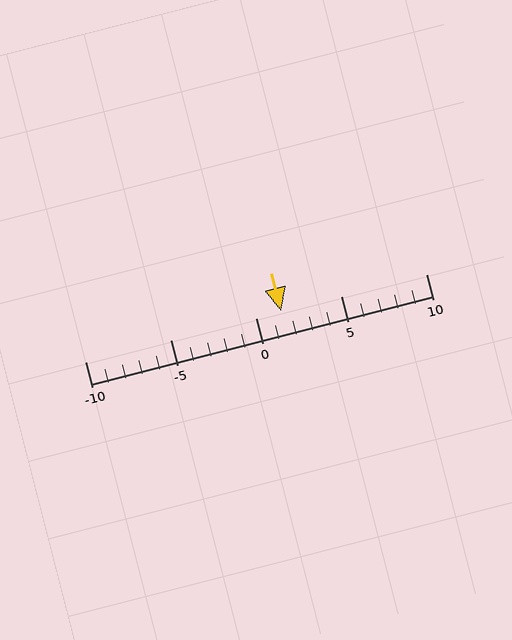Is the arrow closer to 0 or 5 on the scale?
The arrow is closer to 0.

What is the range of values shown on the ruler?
The ruler shows values from -10 to 10.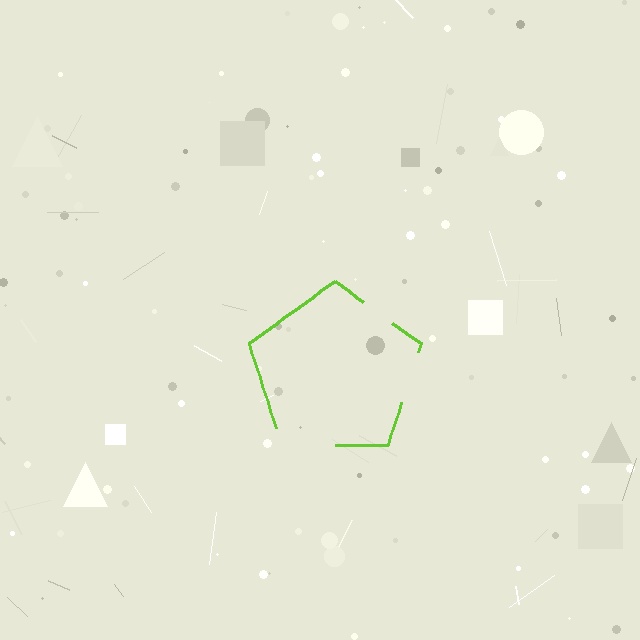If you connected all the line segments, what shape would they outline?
They would outline a pentagon.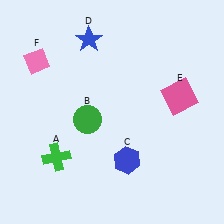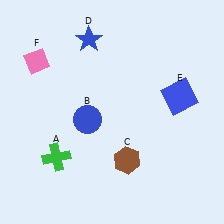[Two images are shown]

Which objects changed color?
B changed from green to blue. C changed from blue to brown. E changed from pink to blue.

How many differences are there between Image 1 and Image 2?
There are 3 differences between the two images.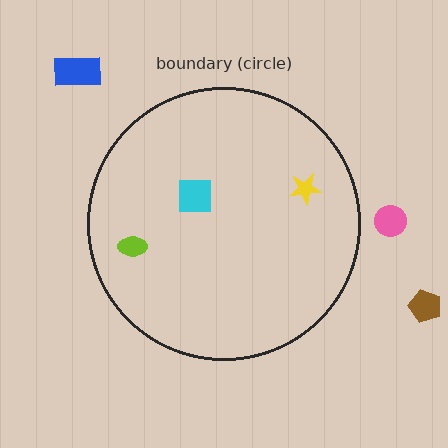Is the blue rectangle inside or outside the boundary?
Outside.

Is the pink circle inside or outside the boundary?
Outside.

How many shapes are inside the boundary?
3 inside, 3 outside.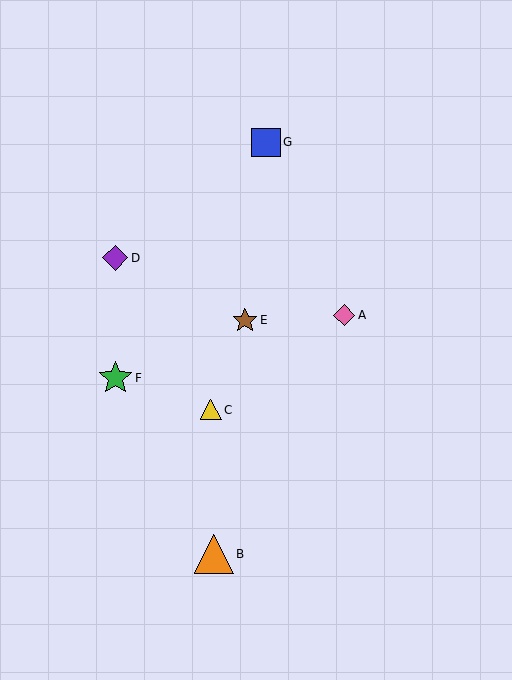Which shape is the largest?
The orange triangle (labeled B) is the largest.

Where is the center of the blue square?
The center of the blue square is at (266, 142).